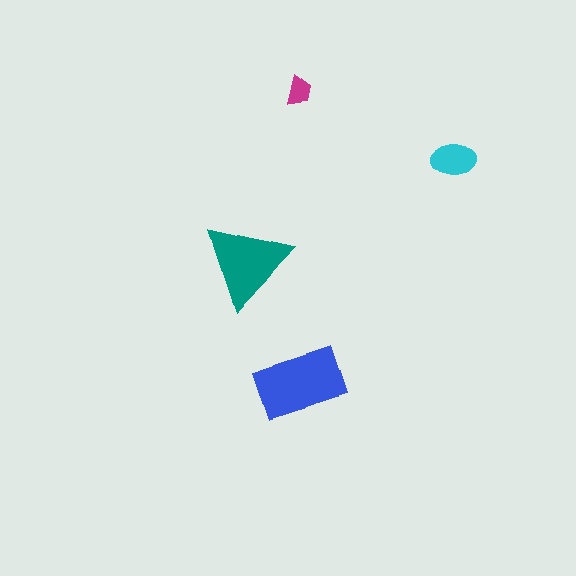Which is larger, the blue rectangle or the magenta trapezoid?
The blue rectangle.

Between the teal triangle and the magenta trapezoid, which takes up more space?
The teal triangle.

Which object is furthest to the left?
The teal triangle is leftmost.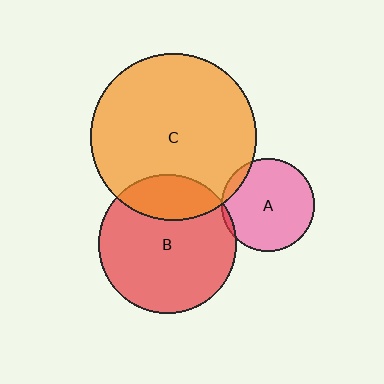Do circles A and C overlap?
Yes.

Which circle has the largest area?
Circle C (orange).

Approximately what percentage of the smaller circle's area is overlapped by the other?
Approximately 5%.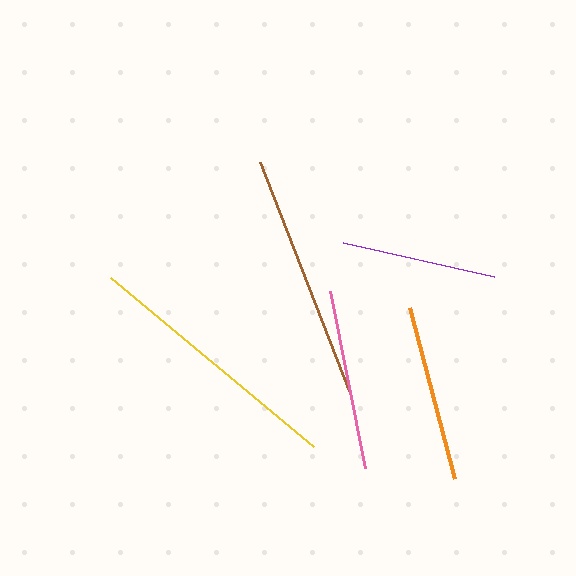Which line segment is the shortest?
The purple line is the shortest at approximately 155 pixels.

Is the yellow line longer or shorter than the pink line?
The yellow line is longer than the pink line.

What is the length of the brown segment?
The brown segment is approximately 245 pixels long.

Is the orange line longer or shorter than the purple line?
The orange line is longer than the purple line.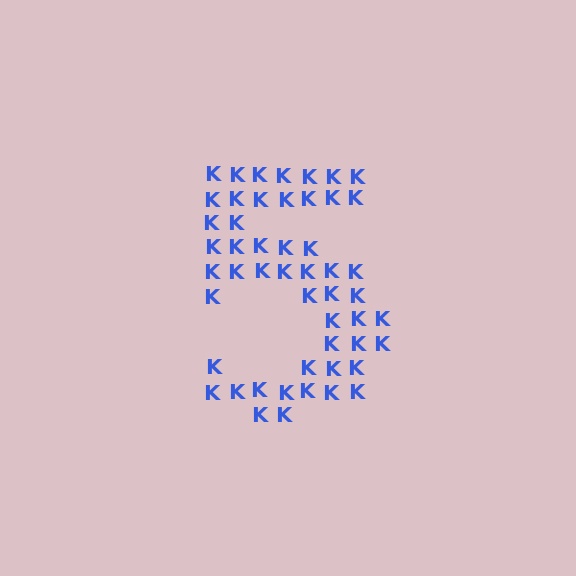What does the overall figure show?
The overall figure shows the digit 5.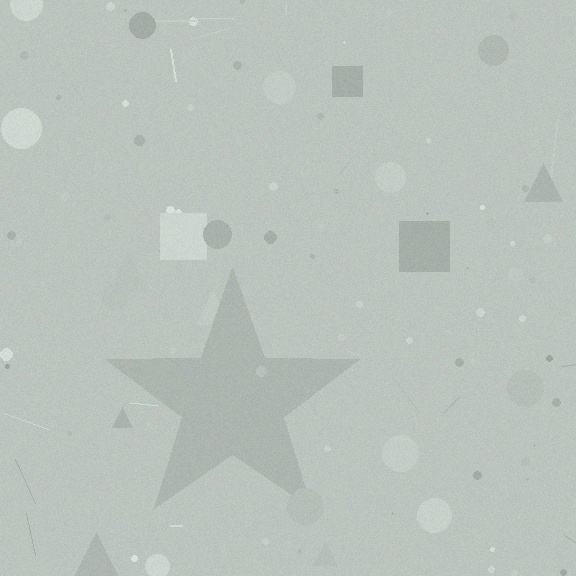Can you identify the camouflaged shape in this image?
The camouflaged shape is a star.